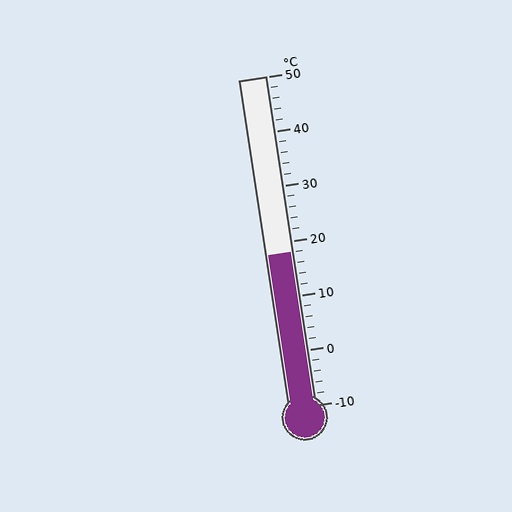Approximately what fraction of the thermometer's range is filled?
The thermometer is filled to approximately 45% of its range.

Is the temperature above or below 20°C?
The temperature is below 20°C.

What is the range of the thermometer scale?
The thermometer scale ranges from -10°C to 50°C.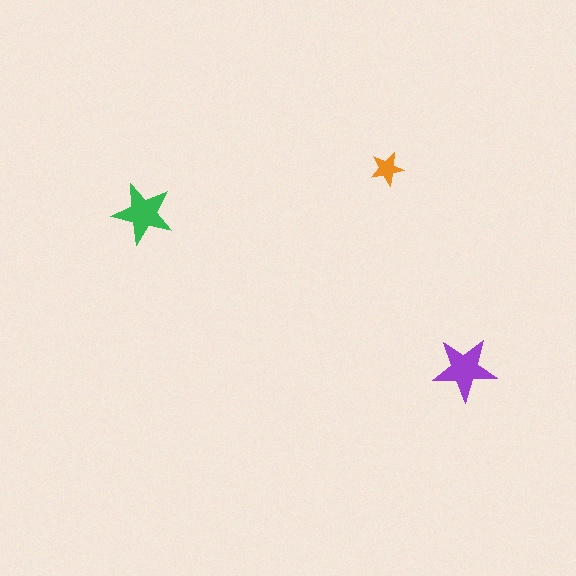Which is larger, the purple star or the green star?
The purple one.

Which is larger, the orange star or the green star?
The green one.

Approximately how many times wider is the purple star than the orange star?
About 2 times wider.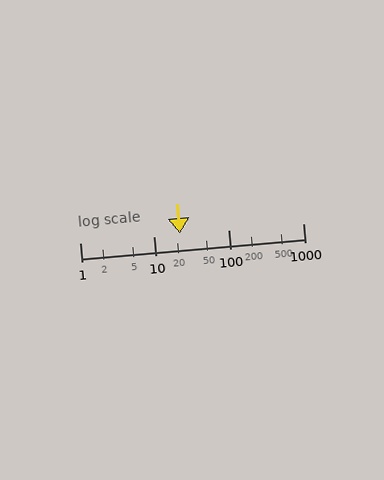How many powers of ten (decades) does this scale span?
The scale spans 3 decades, from 1 to 1000.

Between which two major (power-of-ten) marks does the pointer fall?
The pointer is between 10 and 100.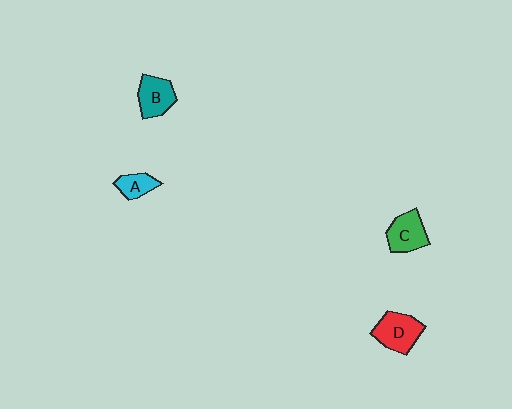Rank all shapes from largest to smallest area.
From largest to smallest: D (red), C (green), B (teal), A (cyan).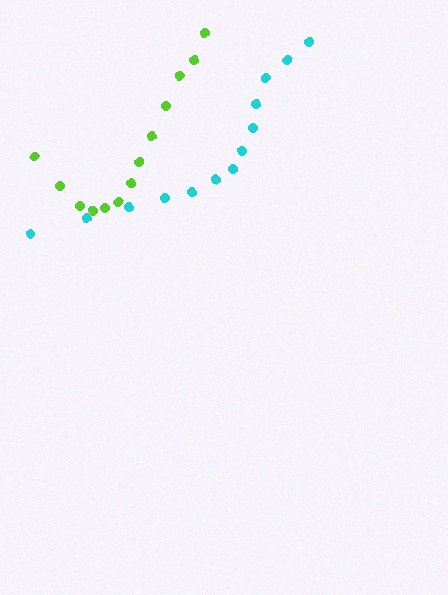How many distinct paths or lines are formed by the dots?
There are 2 distinct paths.